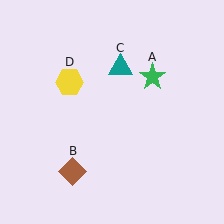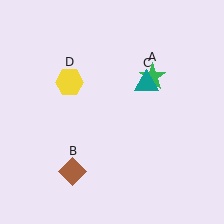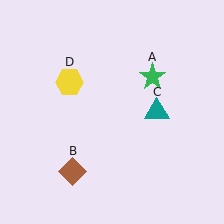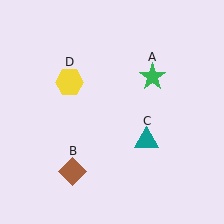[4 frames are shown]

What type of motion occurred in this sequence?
The teal triangle (object C) rotated clockwise around the center of the scene.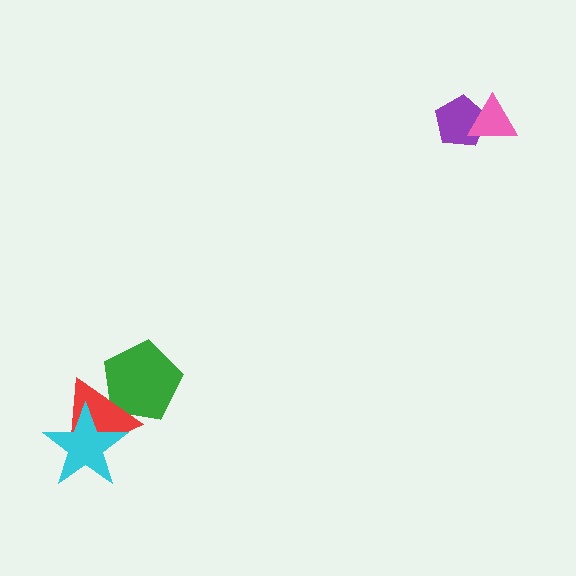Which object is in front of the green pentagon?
The red triangle is in front of the green pentagon.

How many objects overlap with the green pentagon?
1 object overlaps with the green pentagon.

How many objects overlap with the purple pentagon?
1 object overlaps with the purple pentagon.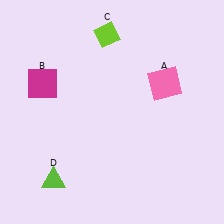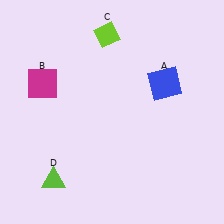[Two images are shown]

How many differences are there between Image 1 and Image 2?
There is 1 difference between the two images.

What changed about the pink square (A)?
In Image 1, A is pink. In Image 2, it changed to blue.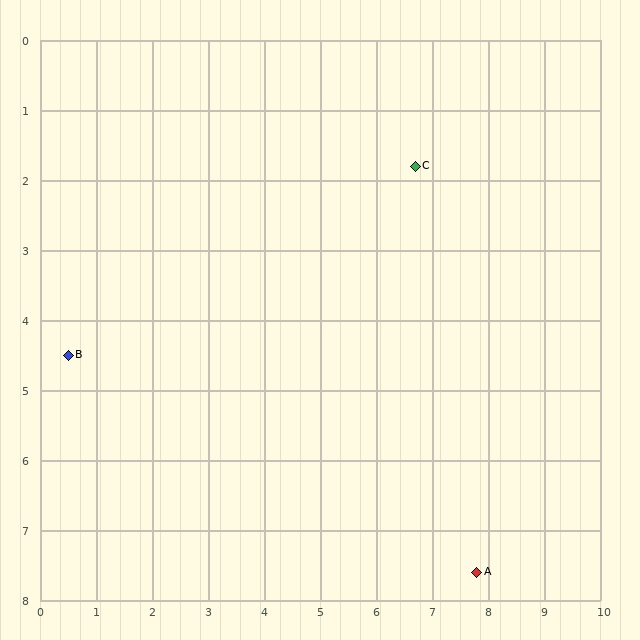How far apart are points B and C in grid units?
Points B and C are about 6.8 grid units apart.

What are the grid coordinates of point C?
Point C is at approximately (6.7, 1.8).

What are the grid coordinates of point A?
Point A is at approximately (7.8, 7.6).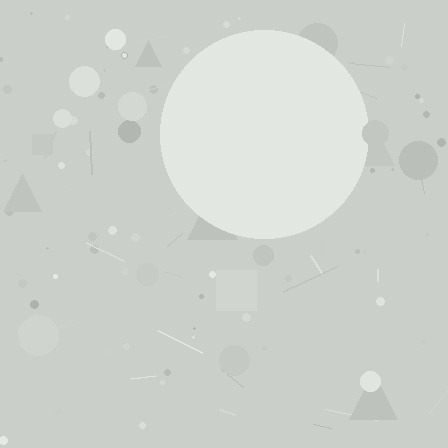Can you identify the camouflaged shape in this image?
The camouflaged shape is a circle.